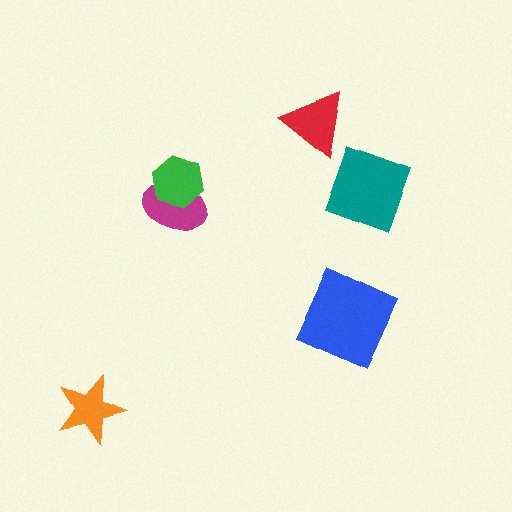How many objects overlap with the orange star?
0 objects overlap with the orange star.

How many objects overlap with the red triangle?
0 objects overlap with the red triangle.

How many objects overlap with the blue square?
0 objects overlap with the blue square.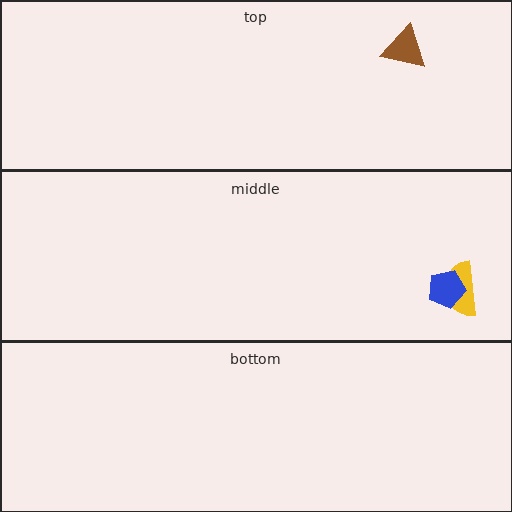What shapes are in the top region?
The brown triangle.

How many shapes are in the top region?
1.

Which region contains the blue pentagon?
The middle region.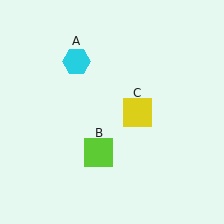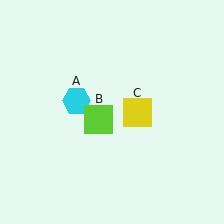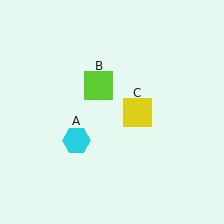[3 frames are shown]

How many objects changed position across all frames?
2 objects changed position: cyan hexagon (object A), lime square (object B).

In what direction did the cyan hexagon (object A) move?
The cyan hexagon (object A) moved down.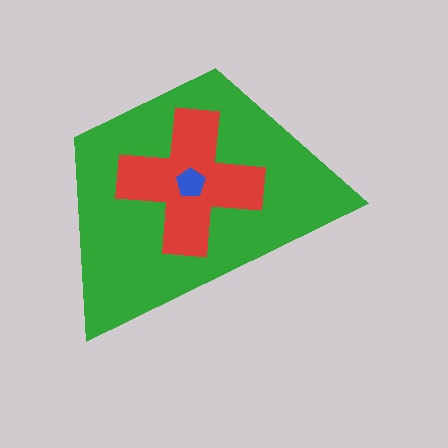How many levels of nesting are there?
3.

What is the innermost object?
The blue pentagon.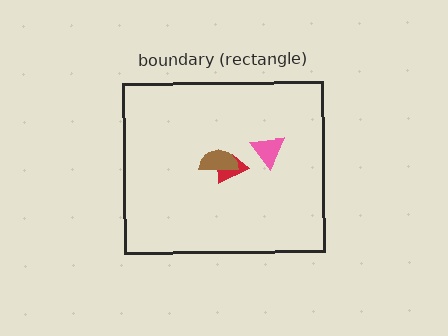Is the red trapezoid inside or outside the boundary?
Inside.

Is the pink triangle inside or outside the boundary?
Inside.